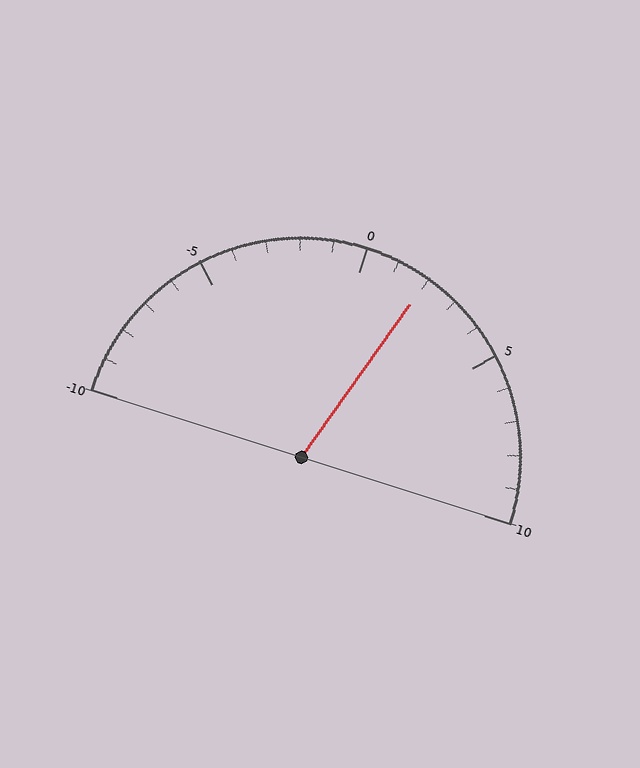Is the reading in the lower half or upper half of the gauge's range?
The reading is in the upper half of the range (-10 to 10).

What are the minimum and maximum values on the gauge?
The gauge ranges from -10 to 10.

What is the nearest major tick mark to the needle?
The nearest major tick mark is 0.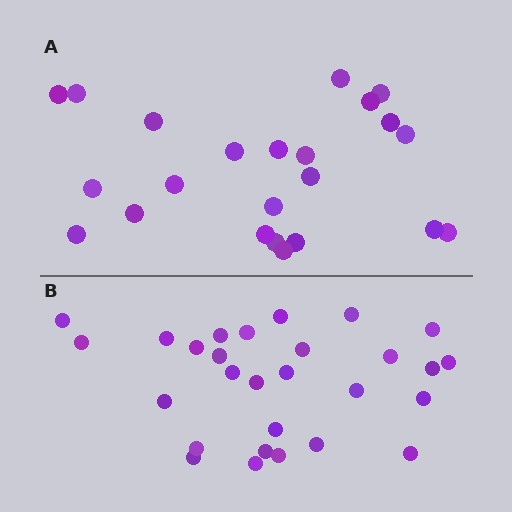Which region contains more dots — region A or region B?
Region B (the bottom region) has more dots.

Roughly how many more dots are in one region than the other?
Region B has about 5 more dots than region A.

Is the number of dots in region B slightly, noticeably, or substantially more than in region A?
Region B has only slightly more — the two regions are fairly close. The ratio is roughly 1.2 to 1.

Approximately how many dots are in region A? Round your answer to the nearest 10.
About 20 dots. (The exact count is 23, which rounds to 20.)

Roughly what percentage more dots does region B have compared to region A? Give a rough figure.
About 20% more.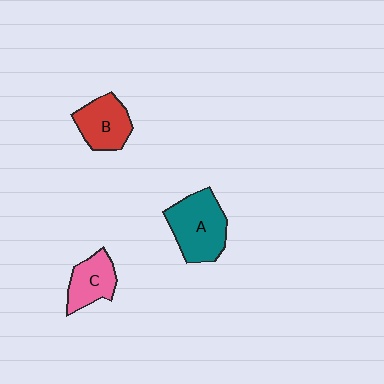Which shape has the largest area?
Shape A (teal).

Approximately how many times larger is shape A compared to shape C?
Approximately 1.6 times.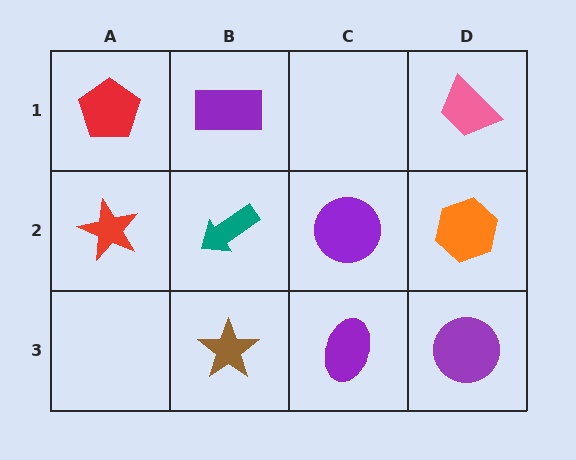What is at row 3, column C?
A purple ellipse.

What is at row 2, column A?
A red star.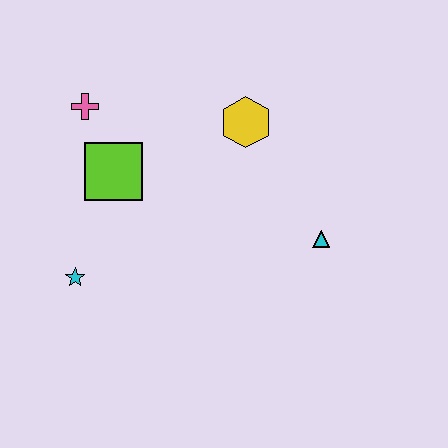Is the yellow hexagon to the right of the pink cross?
Yes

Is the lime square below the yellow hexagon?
Yes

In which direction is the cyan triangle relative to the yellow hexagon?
The cyan triangle is below the yellow hexagon.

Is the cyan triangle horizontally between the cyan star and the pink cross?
No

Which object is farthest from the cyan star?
The cyan triangle is farthest from the cyan star.